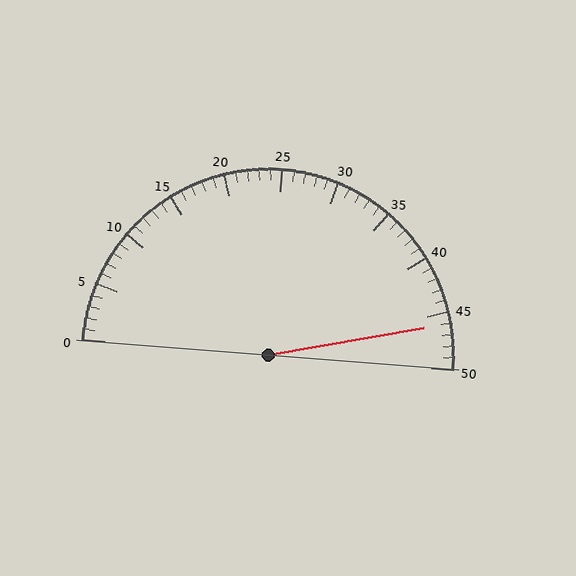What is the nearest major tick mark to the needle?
The nearest major tick mark is 45.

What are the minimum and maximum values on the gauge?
The gauge ranges from 0 to 50.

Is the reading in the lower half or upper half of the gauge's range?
The reading is in the upper half of the range (0 to 50).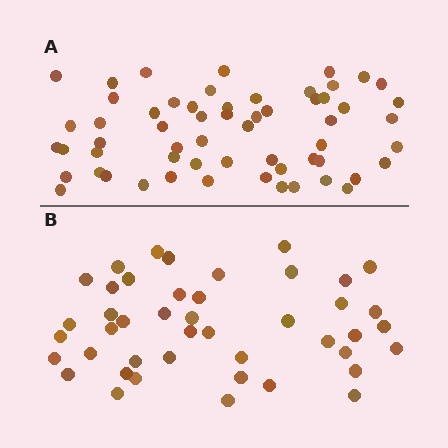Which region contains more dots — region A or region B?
Region A (the top region) has more dots.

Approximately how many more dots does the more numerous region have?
Region A has approximately 15 more dots than region B.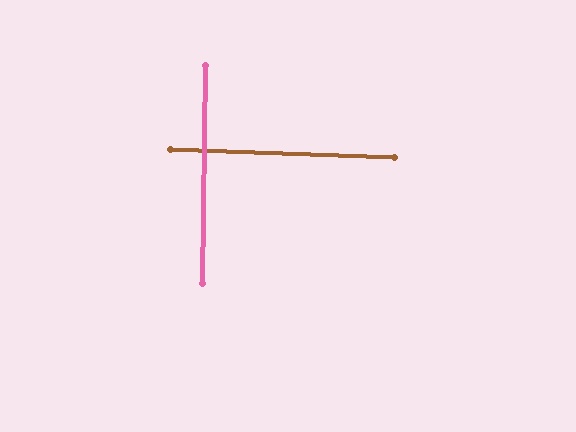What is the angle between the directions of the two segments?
Approximately 89 degrees.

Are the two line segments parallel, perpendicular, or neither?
Perpendicular — they meet at approximately 89°.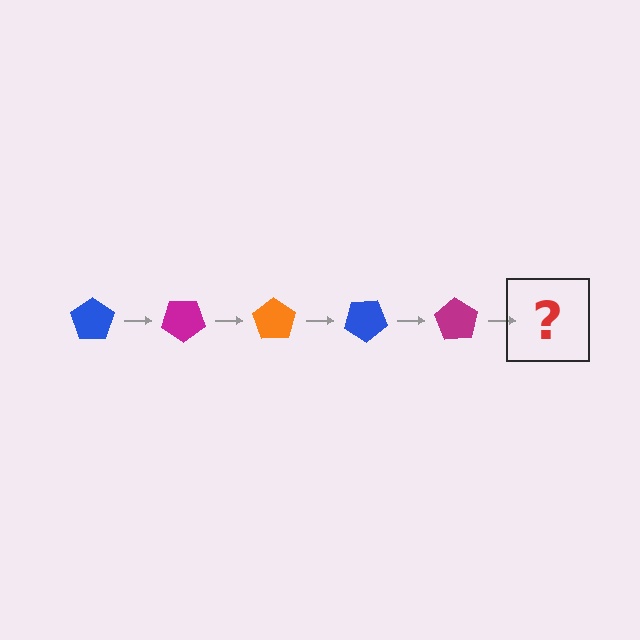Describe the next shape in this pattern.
It should be an orange pentagon, rotated 175 degrees from the start.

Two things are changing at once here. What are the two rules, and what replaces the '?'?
The two rules are that it rotates 35 degrees each step and the color cycles through blue, magenta, and orange. The '?' should be an orange pentagon, rotated 175 degrees from the start.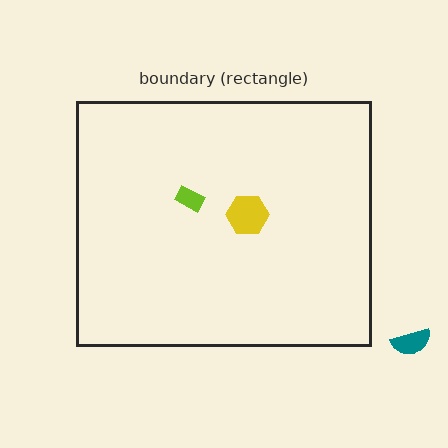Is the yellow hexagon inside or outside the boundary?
Inside.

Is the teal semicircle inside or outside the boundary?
Outside.